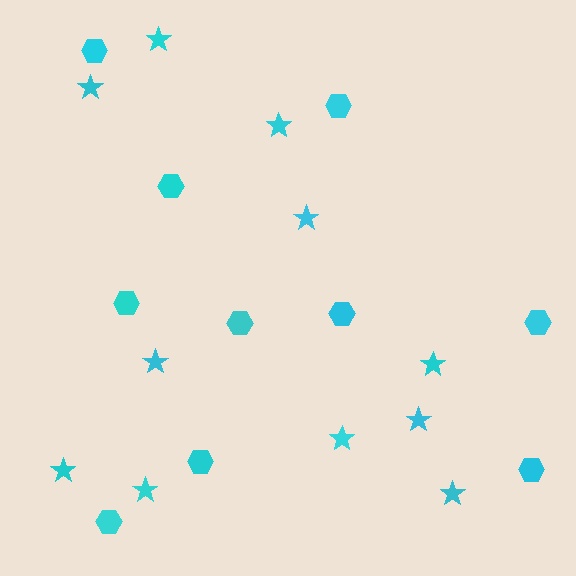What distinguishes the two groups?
There are 2 groups: one group of stars (11) and one group of hexagons (10).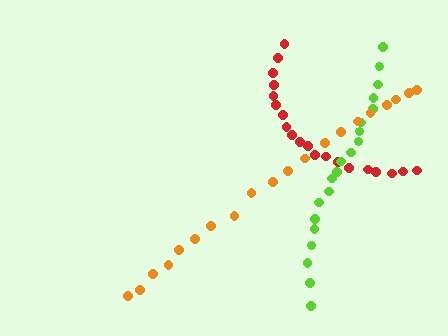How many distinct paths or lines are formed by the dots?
There are 3 distinct paths.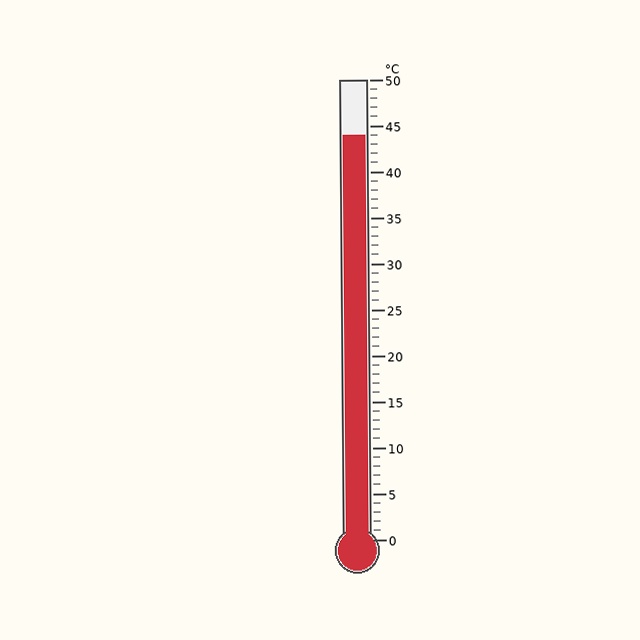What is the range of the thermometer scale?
The thermometer scale ranges from 0°C to 50°C.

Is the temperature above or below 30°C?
The temperature is above 30°C.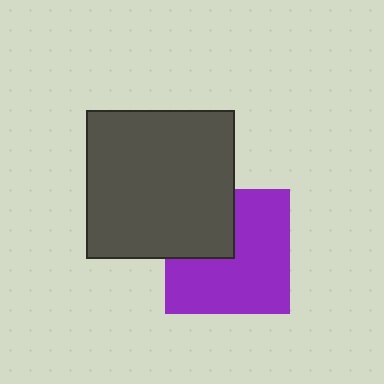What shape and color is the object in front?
The object in front is a dark gray square.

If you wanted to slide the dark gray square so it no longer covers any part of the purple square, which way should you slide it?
Slide it toward the upper-left — that is the most direct way to separate the two shapes.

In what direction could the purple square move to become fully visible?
The purple square could move toward the lower-right. That would shift it out from behind the dark gray square entirely.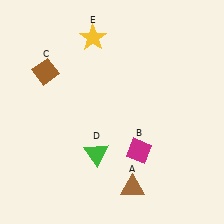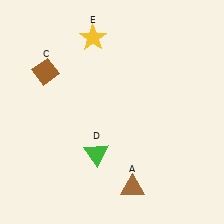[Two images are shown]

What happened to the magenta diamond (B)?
The magenta diamond (B) was removed in Image 2. It was in the bottom-right area of Image 1.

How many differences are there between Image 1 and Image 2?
There is 1 difference between the two images.